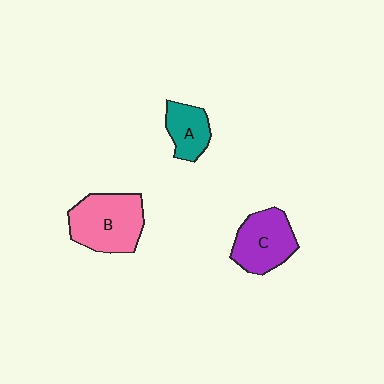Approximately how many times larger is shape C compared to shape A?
Approximately 1.6 times.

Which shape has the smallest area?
Shape A (teal).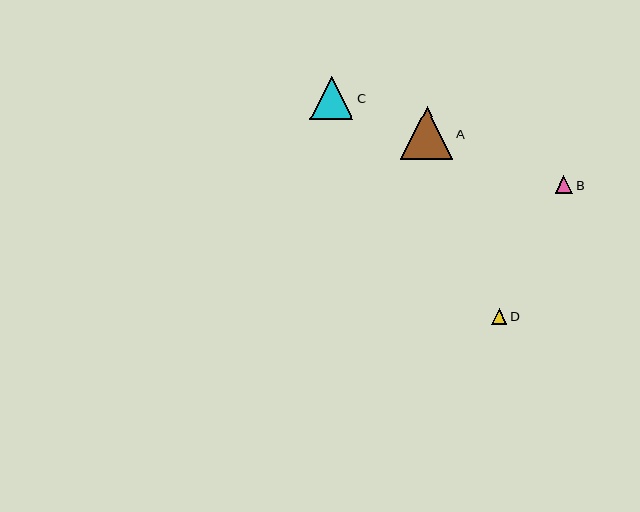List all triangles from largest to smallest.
From largest to smallest: A, C, B, D.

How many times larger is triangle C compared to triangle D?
Triangle C is approximately 2.9 times the size of triangle D.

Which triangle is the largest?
Triangle A is the largest with a size of approximately 52 pixels.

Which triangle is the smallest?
Triangle D is the smallest with a size of approximately 15 pixels.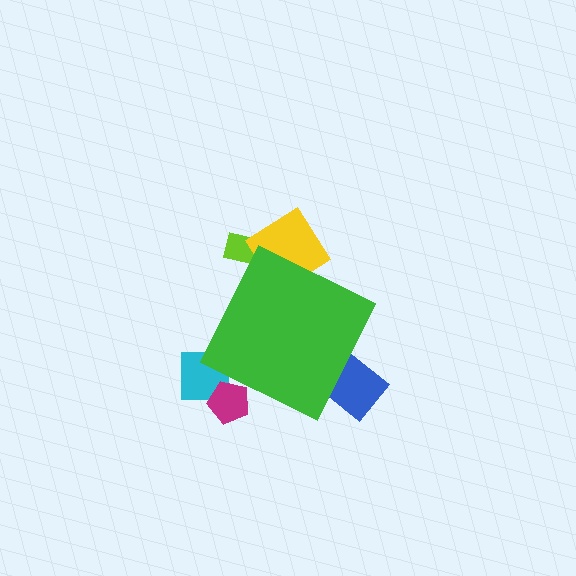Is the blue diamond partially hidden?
Yes, the blue diamond is partially hidden behind the green diamond.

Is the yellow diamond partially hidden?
Yes, the yellow diamond is partially hidden behind the green diamond.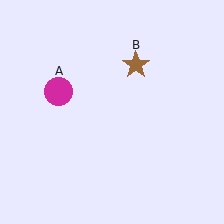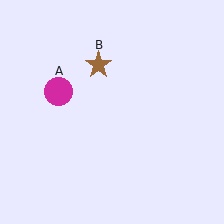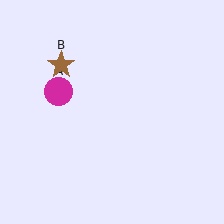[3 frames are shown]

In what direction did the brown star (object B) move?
The brown star (object B) moved left.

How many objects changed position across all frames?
1 object changed position: brown star (object B).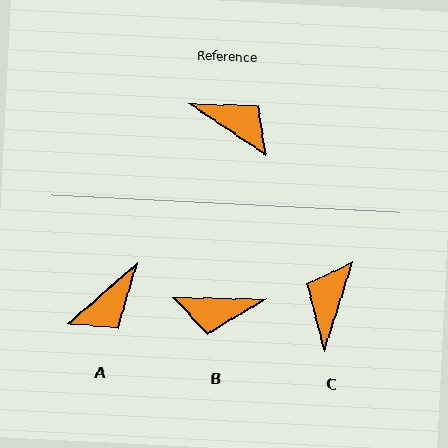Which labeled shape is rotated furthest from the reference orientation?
B, about 147 degrees away.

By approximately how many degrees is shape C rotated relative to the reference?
Approximately 106 degrees counter-clockwise.